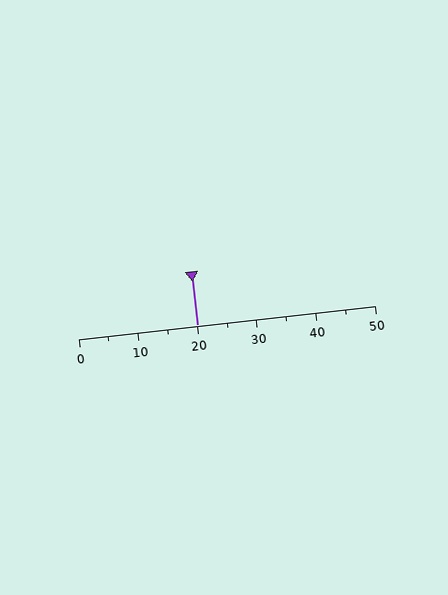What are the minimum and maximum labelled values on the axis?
The axis runs from 0 to 50.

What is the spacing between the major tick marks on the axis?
The major ticks are spaced 10 apart.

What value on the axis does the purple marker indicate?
The marker indicates approximately 20.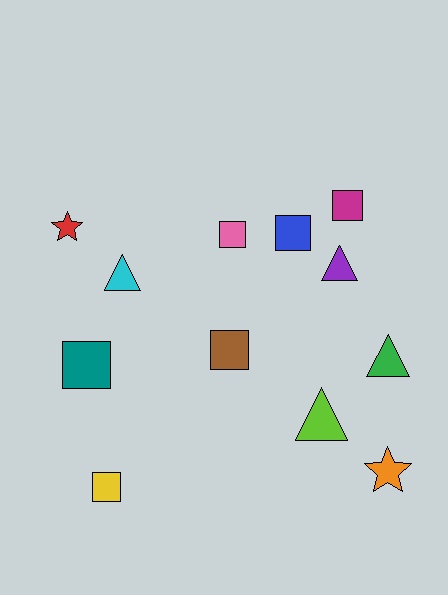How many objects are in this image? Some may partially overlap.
There are 12 objects.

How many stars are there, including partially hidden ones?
There are 2 stars.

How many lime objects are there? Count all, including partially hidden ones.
There is 1 lime object.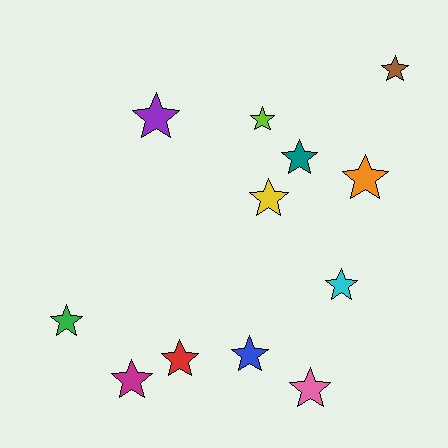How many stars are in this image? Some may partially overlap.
There are 12 stars.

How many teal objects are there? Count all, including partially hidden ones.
There is 1 teal object.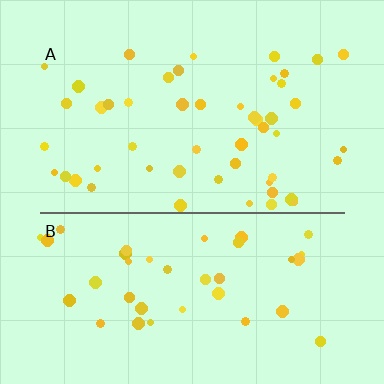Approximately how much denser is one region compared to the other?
Approximately 1.2× — region A over region B.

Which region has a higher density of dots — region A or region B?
A (the top).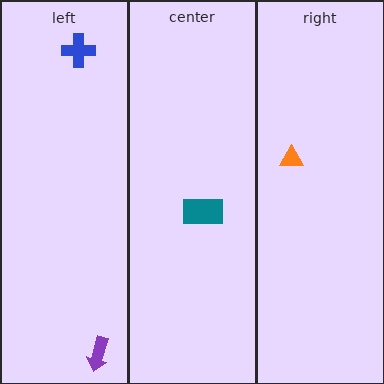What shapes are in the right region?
The orange triangle.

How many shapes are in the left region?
2.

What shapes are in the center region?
The teal rectangle.